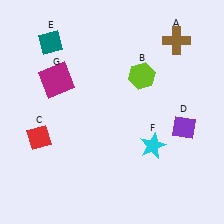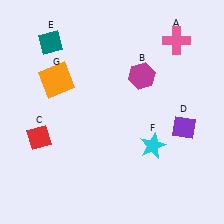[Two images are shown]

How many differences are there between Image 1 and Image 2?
There are 3 differences between the two images.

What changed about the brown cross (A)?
In Image 1, A is brown. In Image 2, it changed to pink.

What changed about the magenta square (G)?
In Image 1, G is magenta. In Image 2, it changed to orange.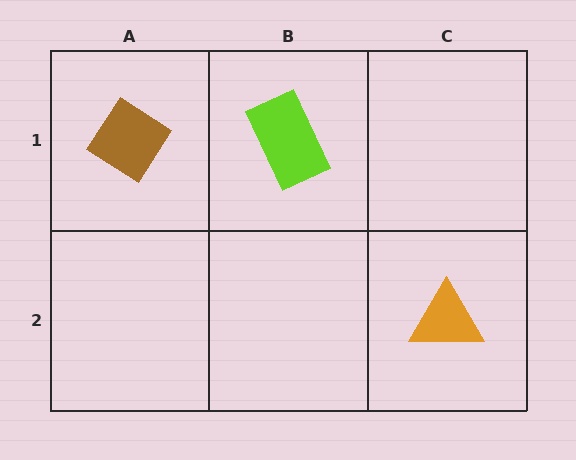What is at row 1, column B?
A lime rectangle.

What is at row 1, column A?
A brown diamond.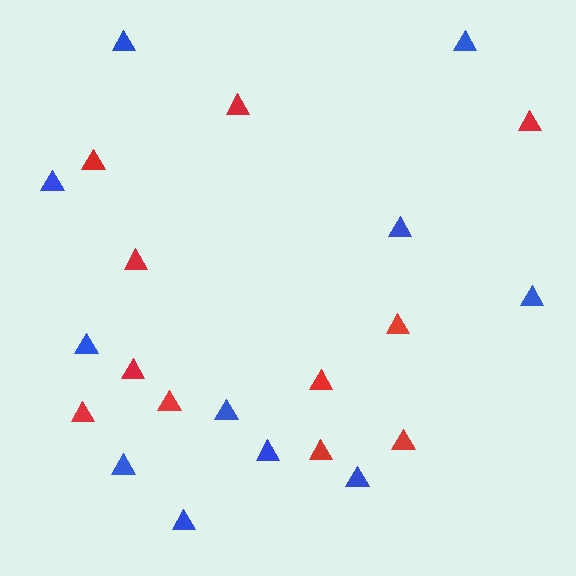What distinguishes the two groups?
There are 2 groups: one group of red triangles (11) and one group of blue triangles (11).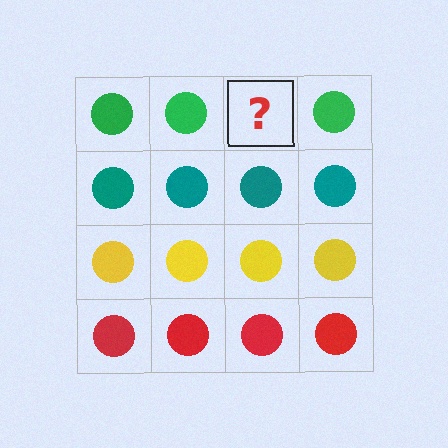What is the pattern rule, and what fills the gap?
The rule is that each row has a consistent color. The gap should be filled with a green circle.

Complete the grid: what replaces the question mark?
The question mark should be replaced with a green circle.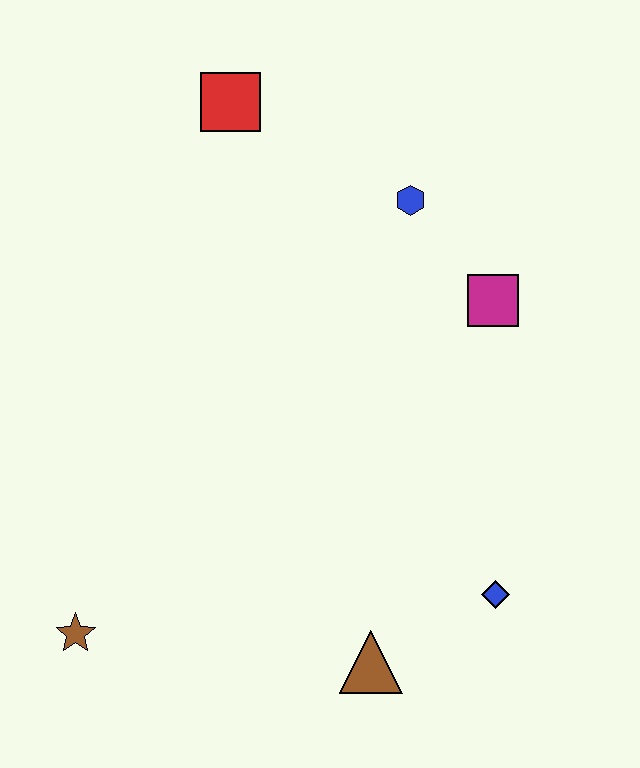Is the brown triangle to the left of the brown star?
No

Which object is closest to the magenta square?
The blue hexagon is closest to the magenta square.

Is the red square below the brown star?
No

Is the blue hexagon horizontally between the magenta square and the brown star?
Yes